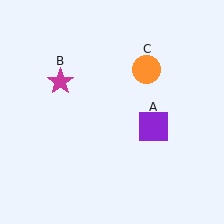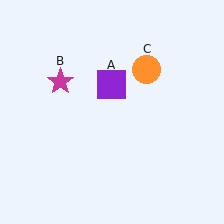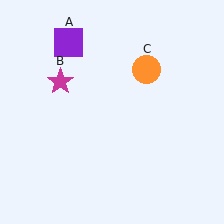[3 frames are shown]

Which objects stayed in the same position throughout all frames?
Magenta star (object B) and orange circle (object C) remained stationary.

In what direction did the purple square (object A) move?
The purple square (object A) moved up and to the left.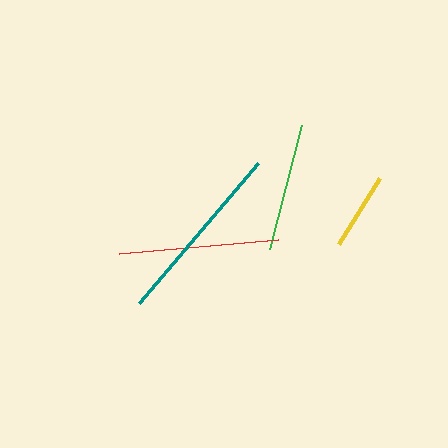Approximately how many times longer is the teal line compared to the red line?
The teal line is approximately 1.1 times the length of the red line.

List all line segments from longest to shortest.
From longest to shortest: teal, red, green, yellow.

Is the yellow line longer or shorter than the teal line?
The teal line is longer than the yellow line.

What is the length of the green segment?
The green segment is approximately 128 pixels long.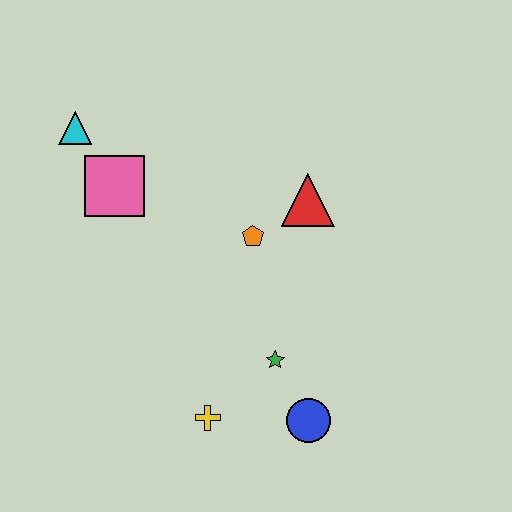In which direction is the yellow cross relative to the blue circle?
The yellow cross is to the left of the blue circle.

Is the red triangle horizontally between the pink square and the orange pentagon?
No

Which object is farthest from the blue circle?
The cyan triangle is farthest from the blue circle.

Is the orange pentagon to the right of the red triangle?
No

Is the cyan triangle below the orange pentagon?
No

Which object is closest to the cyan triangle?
The pink square is closest to the cyan triangle.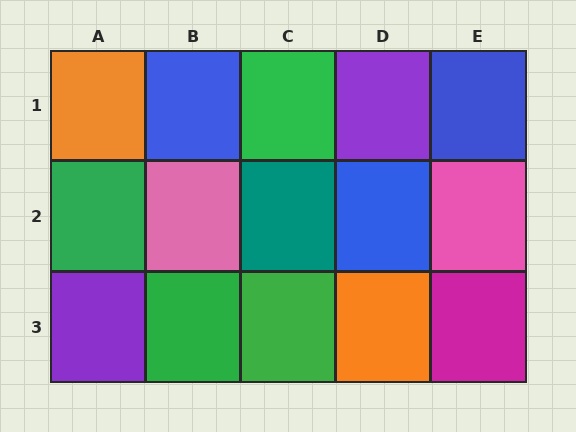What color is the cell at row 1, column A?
Orange.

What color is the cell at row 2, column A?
Green.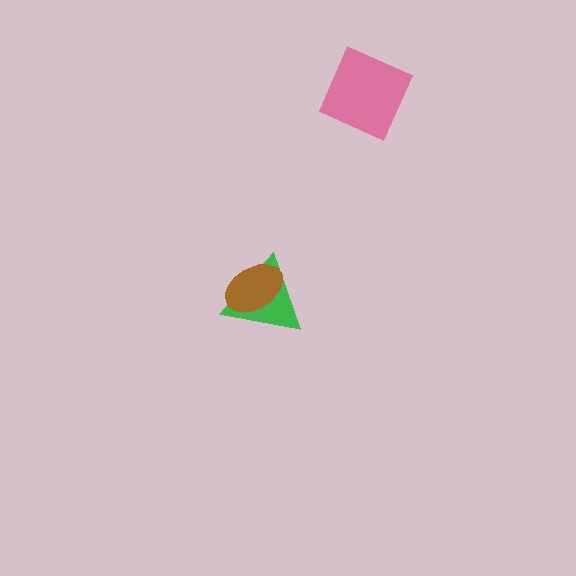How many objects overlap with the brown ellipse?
1 object overlaps with the brown ellipse.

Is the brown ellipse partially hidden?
No, no other shape covers it.